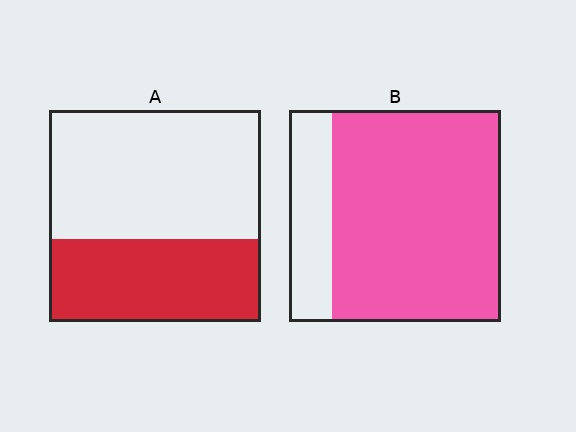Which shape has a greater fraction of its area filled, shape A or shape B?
Shape B.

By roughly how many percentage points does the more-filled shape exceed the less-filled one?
By roughly 40 percentage points (B over A).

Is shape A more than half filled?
No.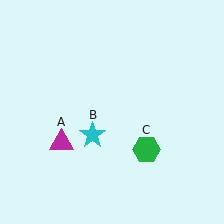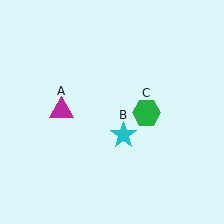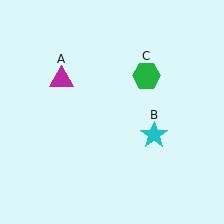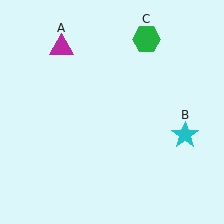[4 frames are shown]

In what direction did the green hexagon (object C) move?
The green hexagon (object C) moved up.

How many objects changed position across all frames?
3 objects changed position: magenta triangle (object A), cyan star (object B), green hexagon (object C).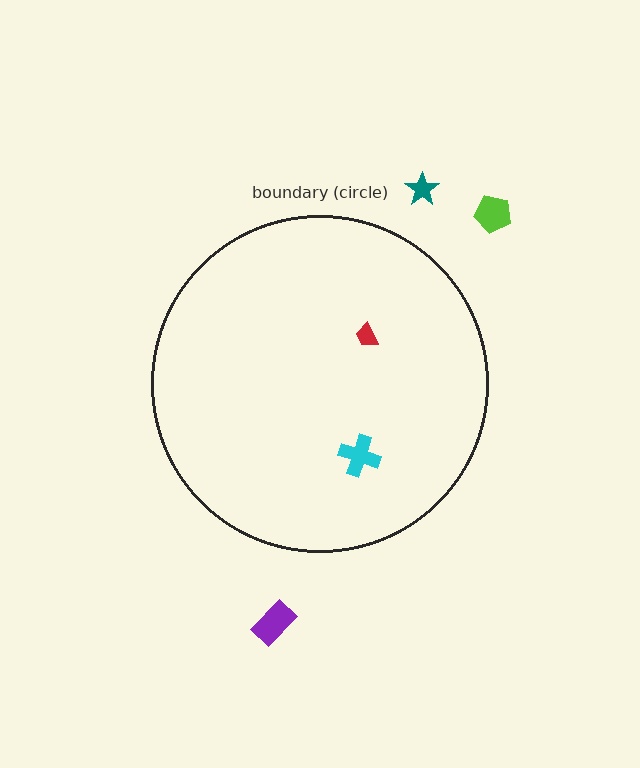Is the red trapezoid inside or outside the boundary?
Inside.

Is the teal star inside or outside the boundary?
Outside.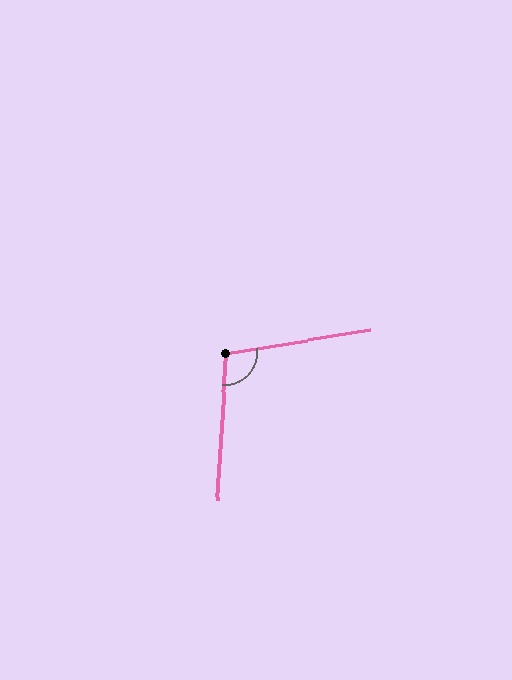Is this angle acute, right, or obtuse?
It is obtuse.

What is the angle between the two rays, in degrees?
Approximately 103 degrees.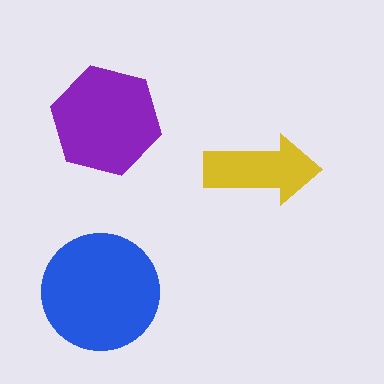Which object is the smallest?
The yellow arrow.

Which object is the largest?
The blue circle.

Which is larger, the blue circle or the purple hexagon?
The blue circle.